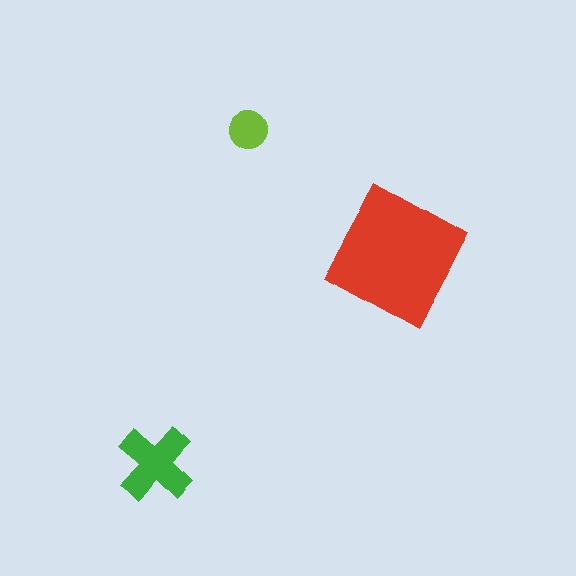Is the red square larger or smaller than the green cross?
Larger.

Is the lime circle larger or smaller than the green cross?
Smaller.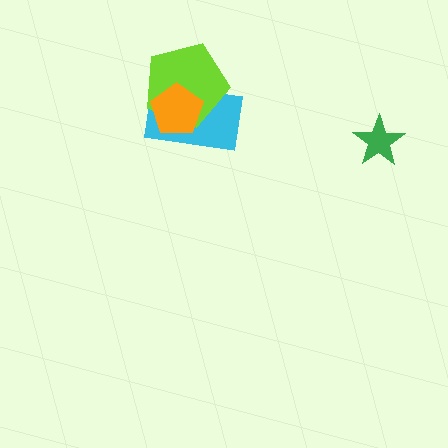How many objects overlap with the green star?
0 objects overlap with the green star.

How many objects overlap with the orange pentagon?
2 objects overlap with the orange pentagon.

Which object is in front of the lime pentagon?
The orange pentagon is in front of the lime pentagon.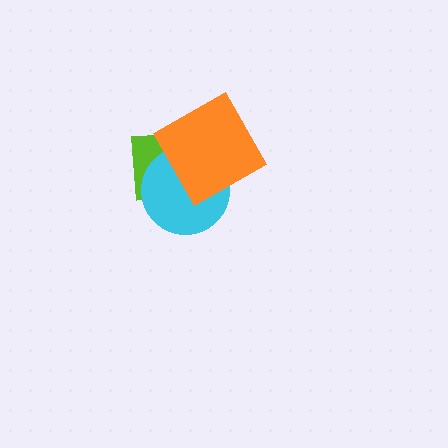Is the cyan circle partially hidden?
Yes, it is partially covered by another shape.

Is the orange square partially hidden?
No, no other shape covers it.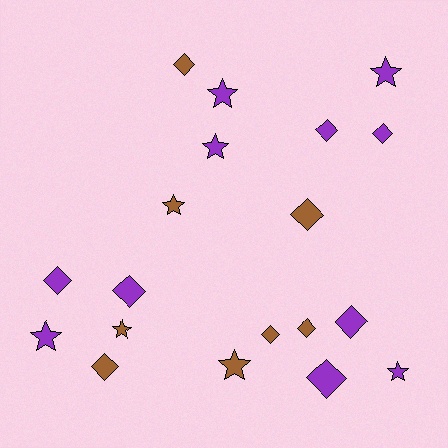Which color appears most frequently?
Purple, with 11 objects.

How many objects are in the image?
There are 19 objects.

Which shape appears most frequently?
Diamond, with 11 objects.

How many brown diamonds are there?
There are 5 brown diamonds.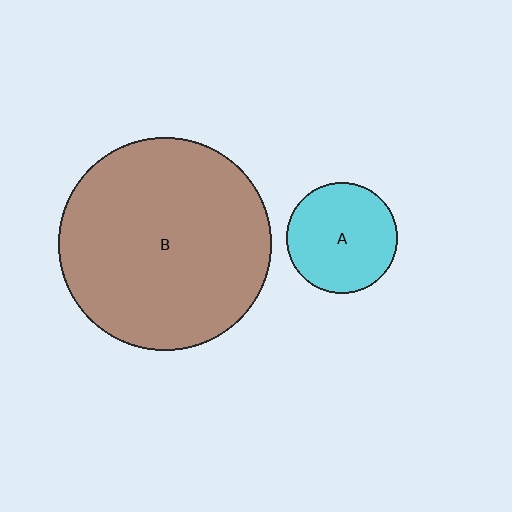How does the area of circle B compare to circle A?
Approximately 3.7 times.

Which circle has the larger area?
Circle B (brown).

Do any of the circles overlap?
No, none of the circles overlap.